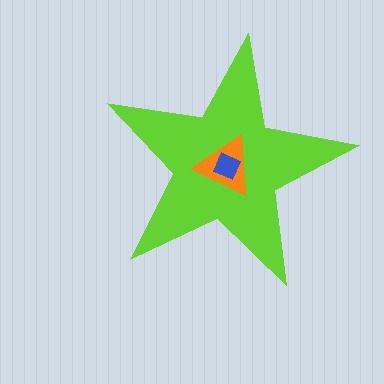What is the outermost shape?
The lime star.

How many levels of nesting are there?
3.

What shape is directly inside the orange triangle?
The blue diamond.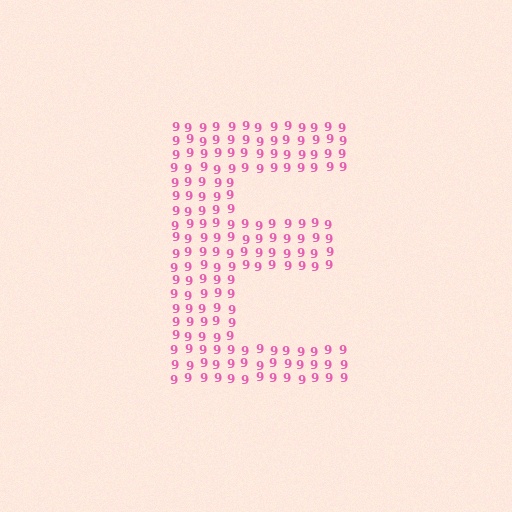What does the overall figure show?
The overall figure shows the letter E.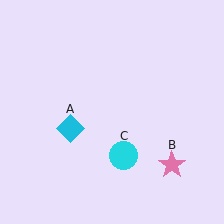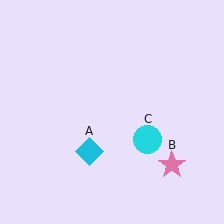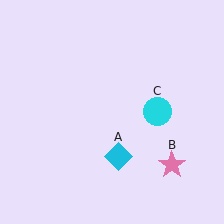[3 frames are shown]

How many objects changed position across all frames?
2 objects changed position: cyan diamond (object A), cyan circle (object C).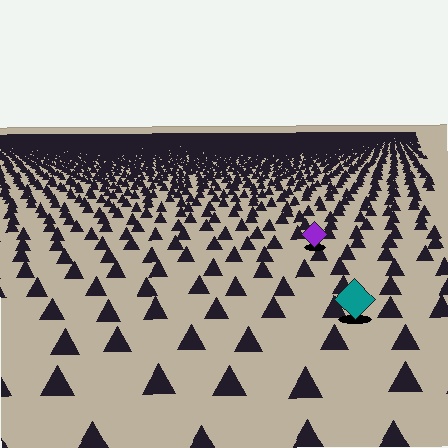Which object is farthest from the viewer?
The purple diamond is farthest from the viewer. It appears smaller and the ground texture around it is denser.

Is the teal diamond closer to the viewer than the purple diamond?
Yes. The teal diamond is closer — you can tell from the texture gradient: the ground texture is coarser near it.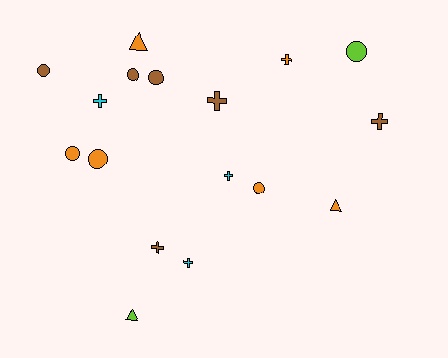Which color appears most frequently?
Orange, with 6 objects.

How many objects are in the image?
There are 17 objects.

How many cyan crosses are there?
There are 3 cyan crosses.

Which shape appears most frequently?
Circle, with 7 objects.